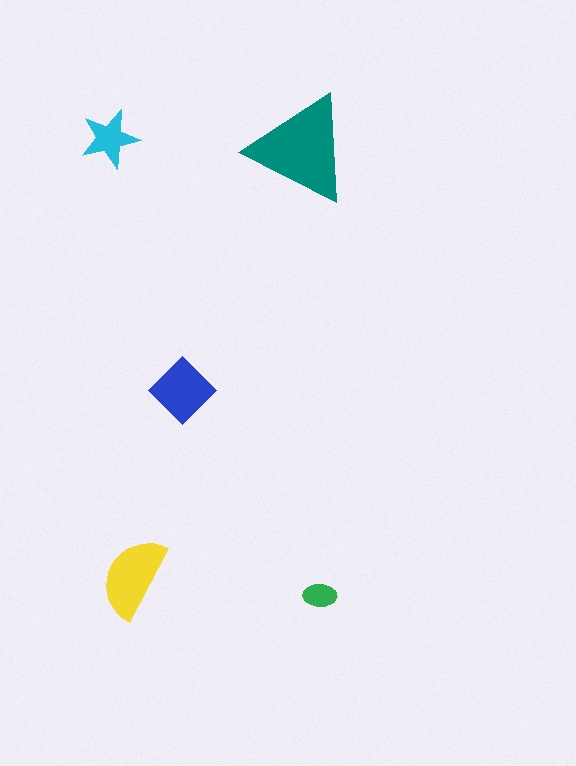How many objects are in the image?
There are 5 objects in the image.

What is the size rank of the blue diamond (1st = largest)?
3rd.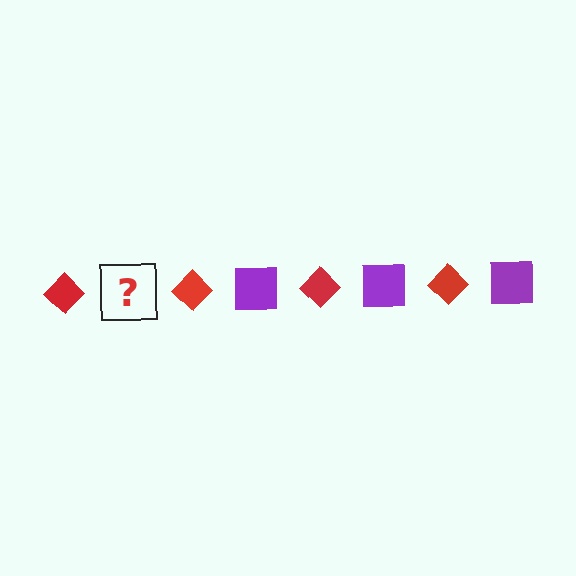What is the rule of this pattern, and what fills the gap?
The rule is that the pattern alternates between red diamond and purple square. The gap should be filled with a purple square.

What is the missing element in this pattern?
The missing element is a purple square.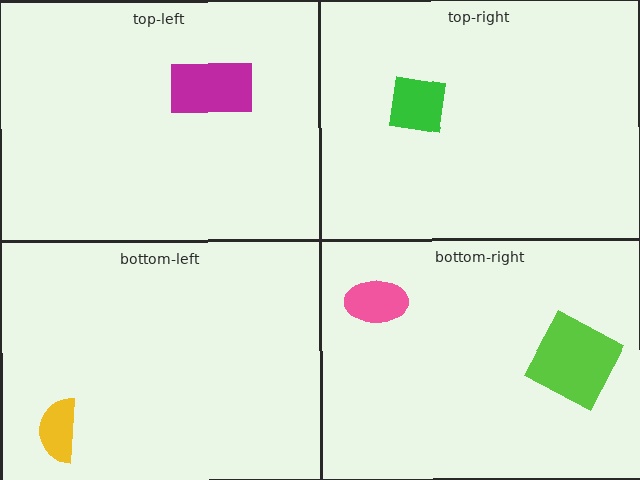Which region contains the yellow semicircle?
The bottom-left region.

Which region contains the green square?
The top-right region.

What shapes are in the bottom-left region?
The yellow semicircle.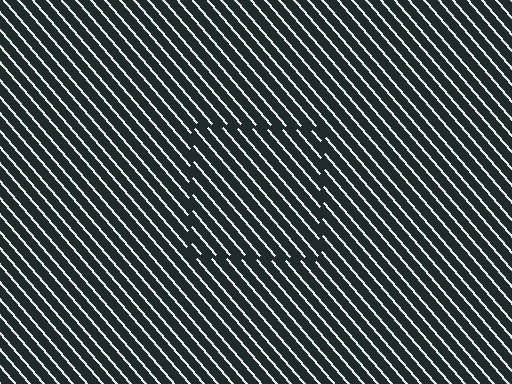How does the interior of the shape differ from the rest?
The interior of the shape contains the same grating, shifted by half a period — the contour is defined by the phase discontinuity where line-ends from the inner and outer gratings abut.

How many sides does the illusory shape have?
4 sides — the line-ends trace a square.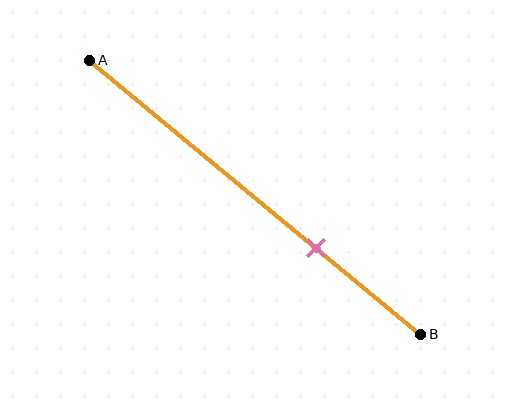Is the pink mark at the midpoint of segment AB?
No, the mark is at about 70% from A, not at the 50% midpoint.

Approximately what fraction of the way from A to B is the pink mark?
The pink mark is approximately 70% of the way from A to B.